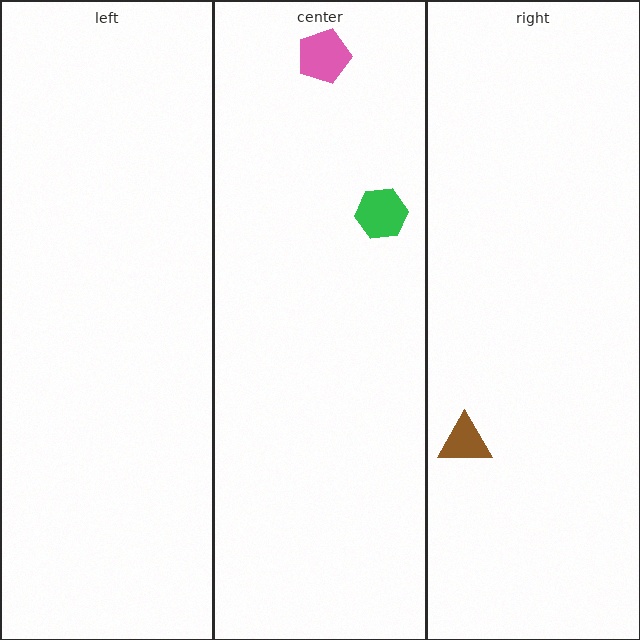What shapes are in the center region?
The pink pentagon, the green hexagon.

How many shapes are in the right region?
1.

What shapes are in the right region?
The brown triangle.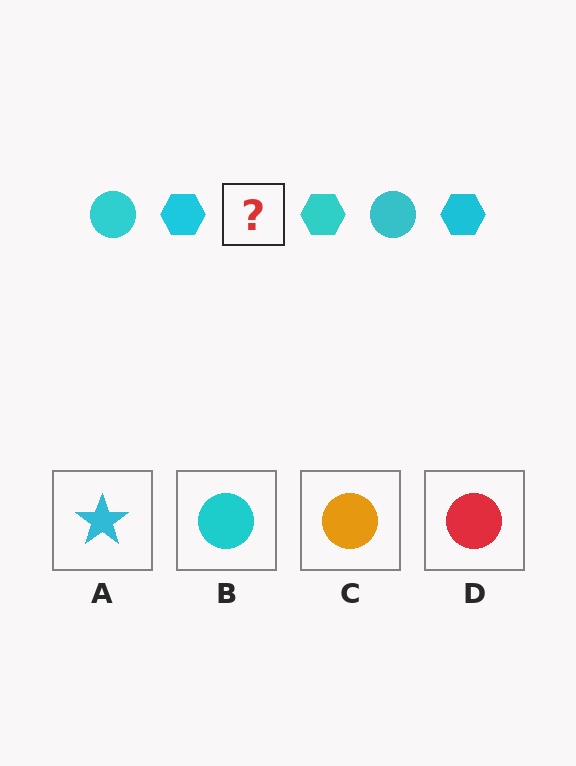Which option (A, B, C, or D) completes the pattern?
B.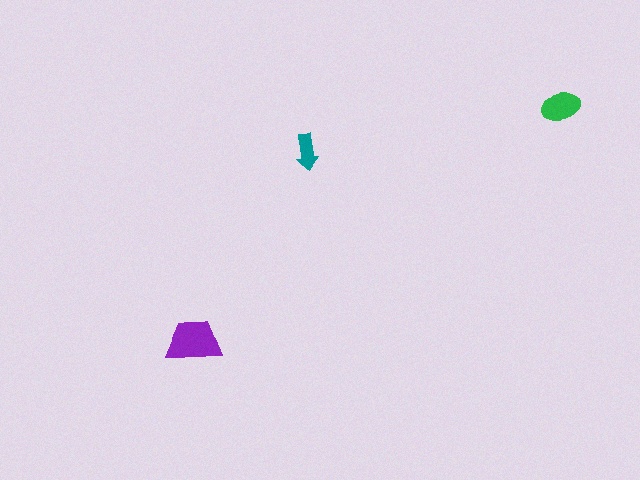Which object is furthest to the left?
The purple trapezoid is leftmost.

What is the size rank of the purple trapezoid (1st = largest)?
1st.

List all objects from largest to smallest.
The purple trapezoid, the green ellipse, the teal arrow.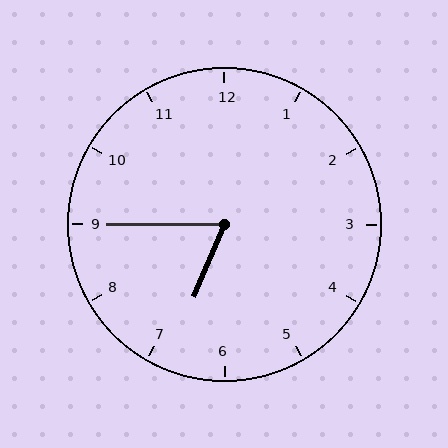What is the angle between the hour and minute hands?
Approximately 68 degrees.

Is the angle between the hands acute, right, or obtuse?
It is acute.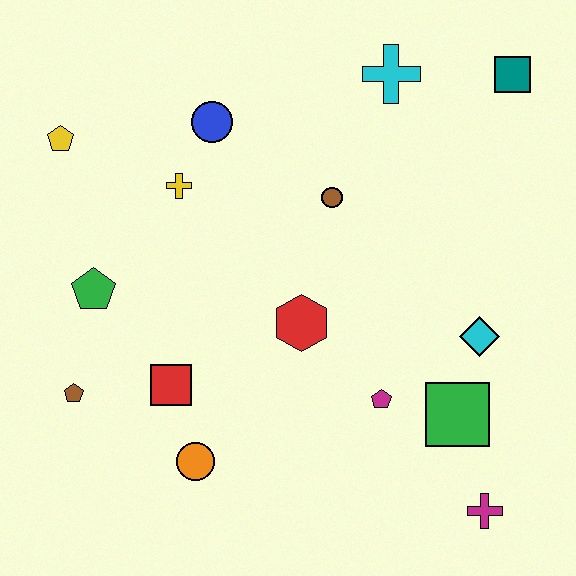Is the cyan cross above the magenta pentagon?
Yes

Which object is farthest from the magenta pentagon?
The yellow pentagon is farthest from the magenta pentagon.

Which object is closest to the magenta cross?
The green square is closest to the magenta cross.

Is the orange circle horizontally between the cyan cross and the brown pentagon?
Yes